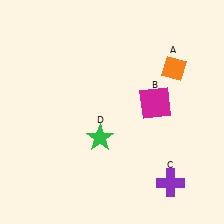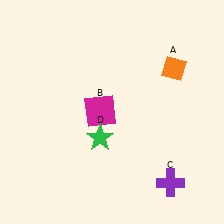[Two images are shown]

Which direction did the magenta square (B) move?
The magenta square (B) moved left.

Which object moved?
The magenta square (B) moved left.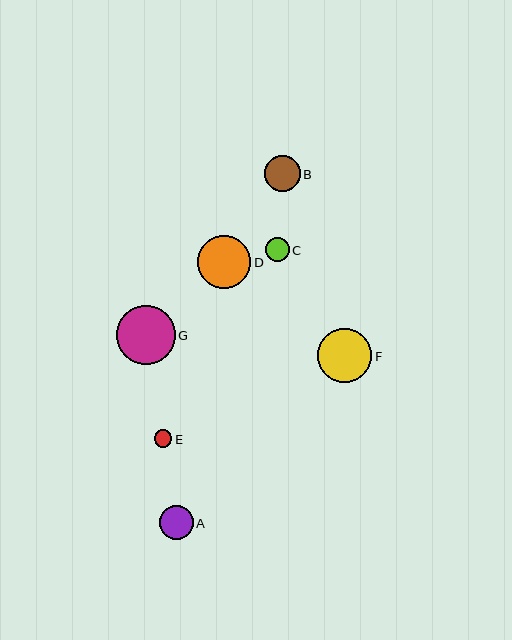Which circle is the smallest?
Circle E is the smallest with a size of approximately 17 pixels.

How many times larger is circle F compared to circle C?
Circle F is approximately 2.2 times the size of circle C.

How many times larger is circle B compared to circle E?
Circle B is approximately 2.0 times the size of circle E.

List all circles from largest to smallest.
From largest to smallest: G, F, D, B, A, C, E.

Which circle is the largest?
Circle G is the largest with a size of approximately 59 pixels.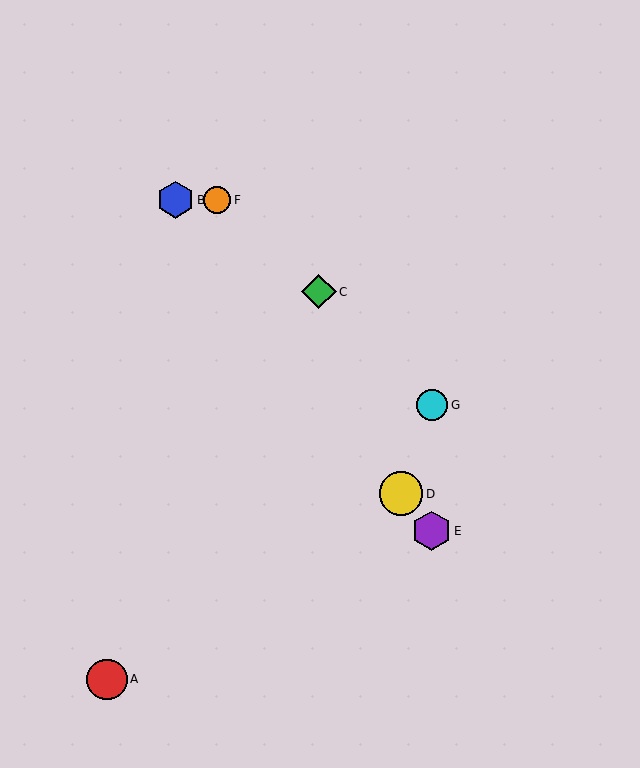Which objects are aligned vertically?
Objects E, G are aligned vertically.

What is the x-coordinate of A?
Object A is at x≈107.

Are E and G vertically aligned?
Yes, both are at x≈432.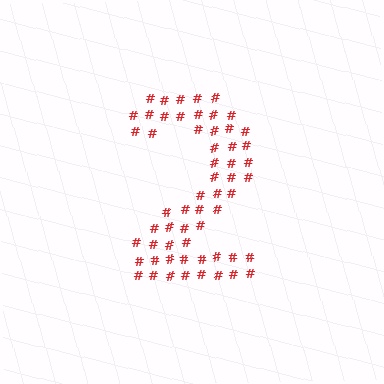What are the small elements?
The small elements are hash symbols.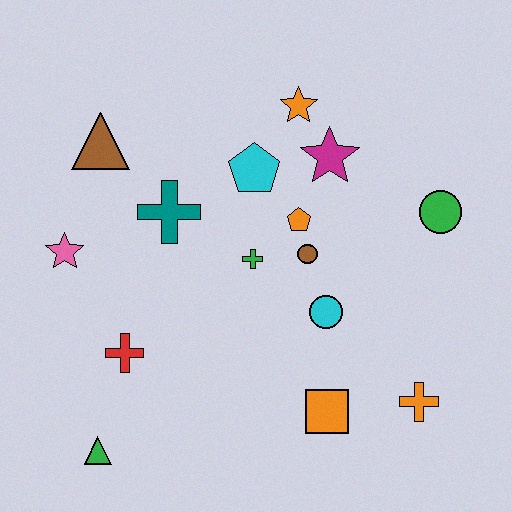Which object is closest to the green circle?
The magenta star is closest to the green circle.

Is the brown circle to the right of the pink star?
Yes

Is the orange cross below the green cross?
Yes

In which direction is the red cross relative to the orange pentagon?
The red cross is to the left of the orange pentagon.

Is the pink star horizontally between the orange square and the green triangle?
No